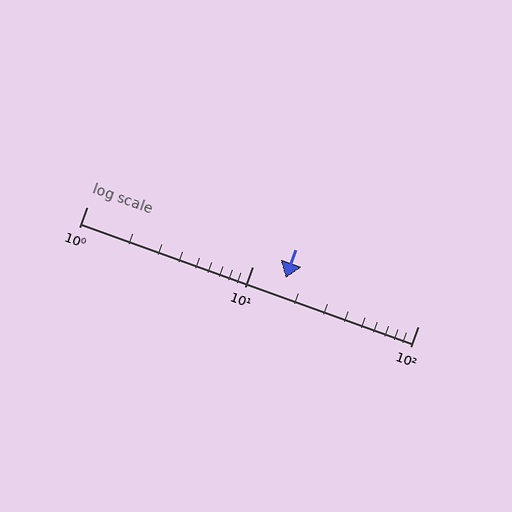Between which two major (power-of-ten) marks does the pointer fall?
The pointer is between 10 and 100.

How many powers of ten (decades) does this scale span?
The scale spans 2 decades, from 1 to 100.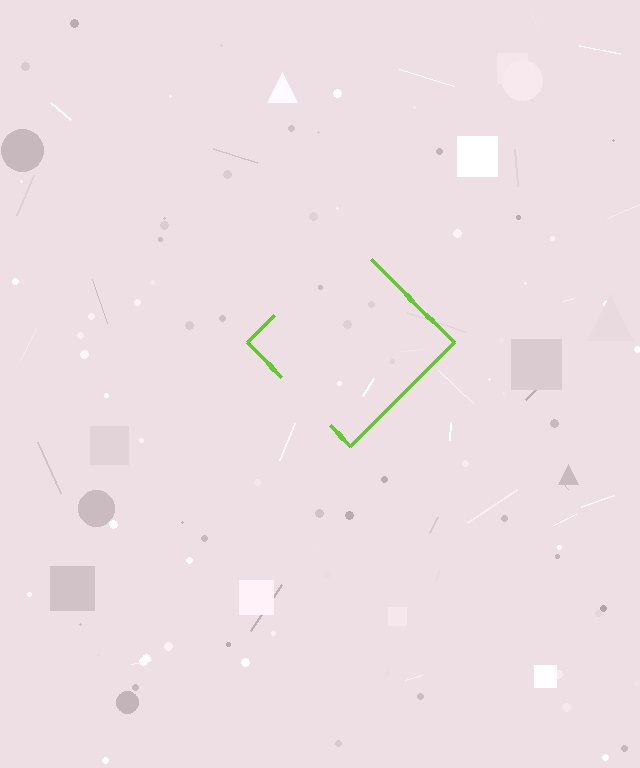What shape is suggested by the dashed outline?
The dashed outline suggests a diamond.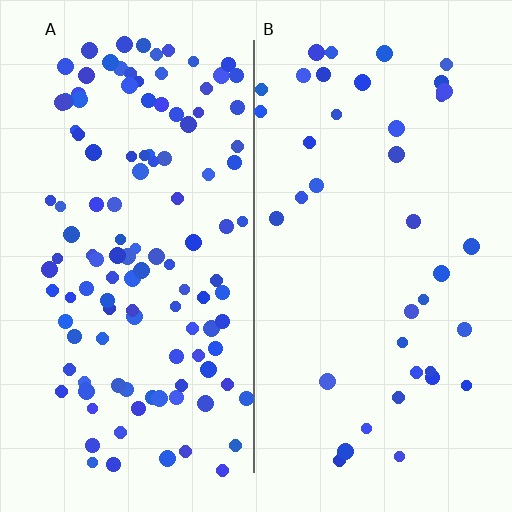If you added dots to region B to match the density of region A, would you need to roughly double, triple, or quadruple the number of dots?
Approximately triple.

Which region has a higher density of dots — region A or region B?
A (the left).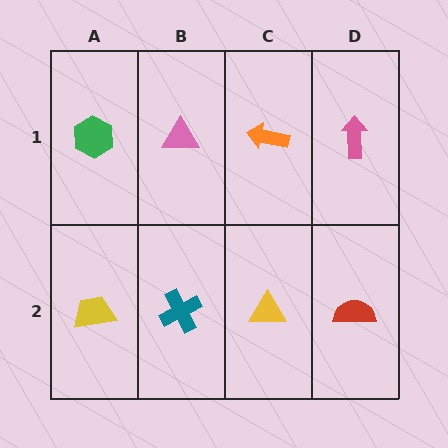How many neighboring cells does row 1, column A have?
2.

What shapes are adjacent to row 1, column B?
A teal cross (row 2, column B), a green hexagon (row 1, column A), an orange arrow (row 1, column C).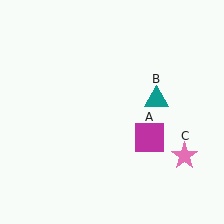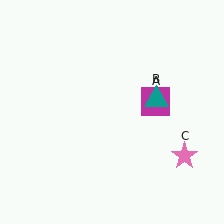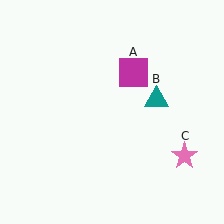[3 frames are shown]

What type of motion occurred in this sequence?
The magenta square (object A) rotated counterclockwise around the center of the scene.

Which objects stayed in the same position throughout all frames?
Teal triangle (object B) and pink star (object C) remained stationary.